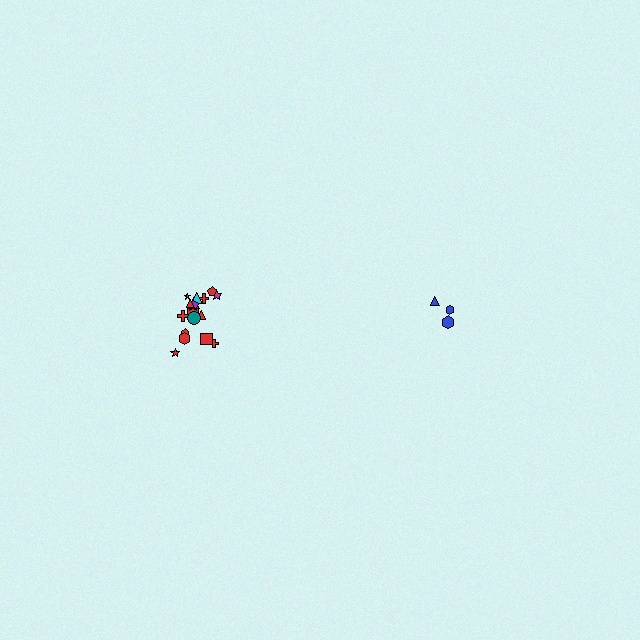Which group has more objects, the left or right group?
The left group.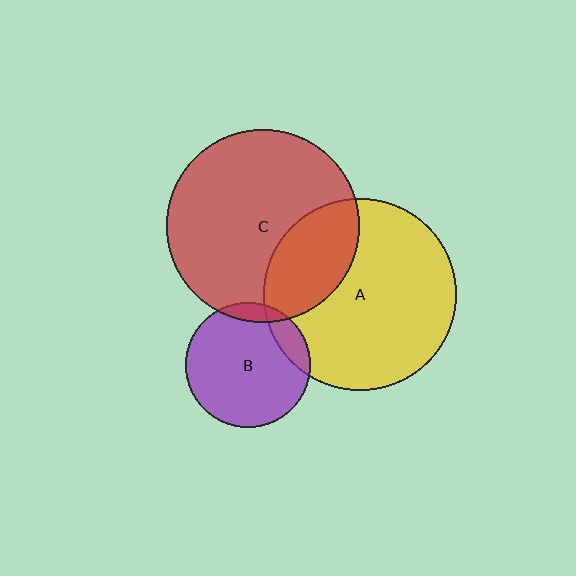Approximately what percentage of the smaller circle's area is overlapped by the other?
Approximately 25%.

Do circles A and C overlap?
Yes.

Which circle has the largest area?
Circle A (yellow).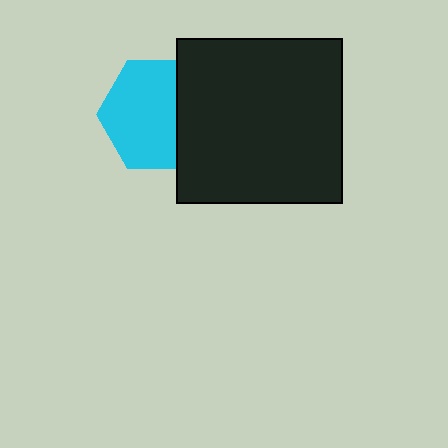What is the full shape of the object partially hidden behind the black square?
The partially hidden object is a cyan hexagon.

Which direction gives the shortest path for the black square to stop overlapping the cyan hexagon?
Moving right gives the shortest separation.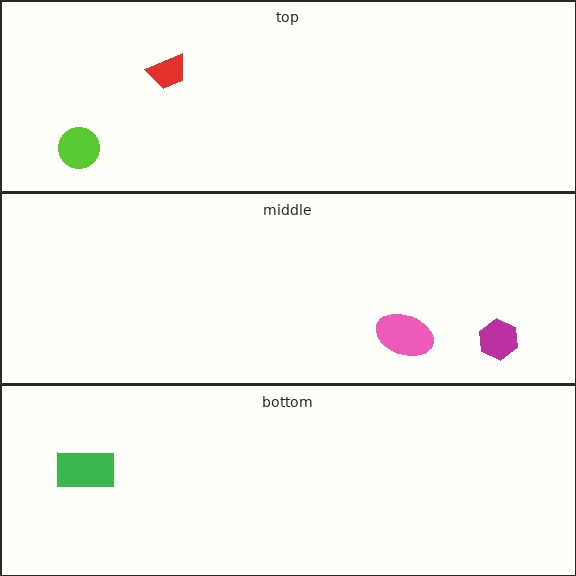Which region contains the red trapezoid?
The top region.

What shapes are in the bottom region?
The green rectangle.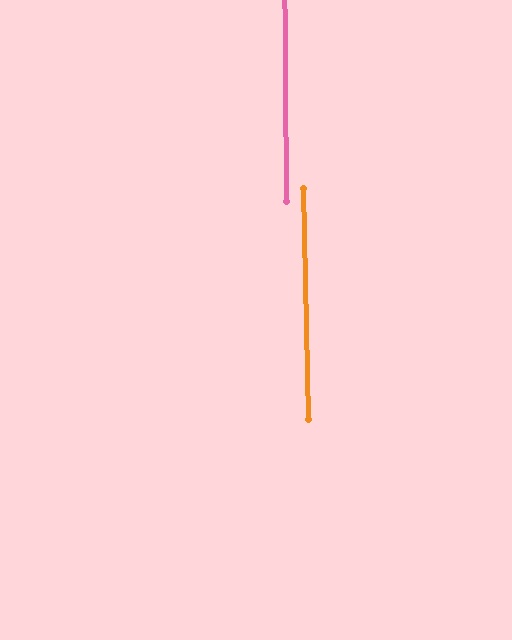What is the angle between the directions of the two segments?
Approximately 1 degree.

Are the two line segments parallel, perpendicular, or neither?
Parallel — their directions differ by only 0.7°.